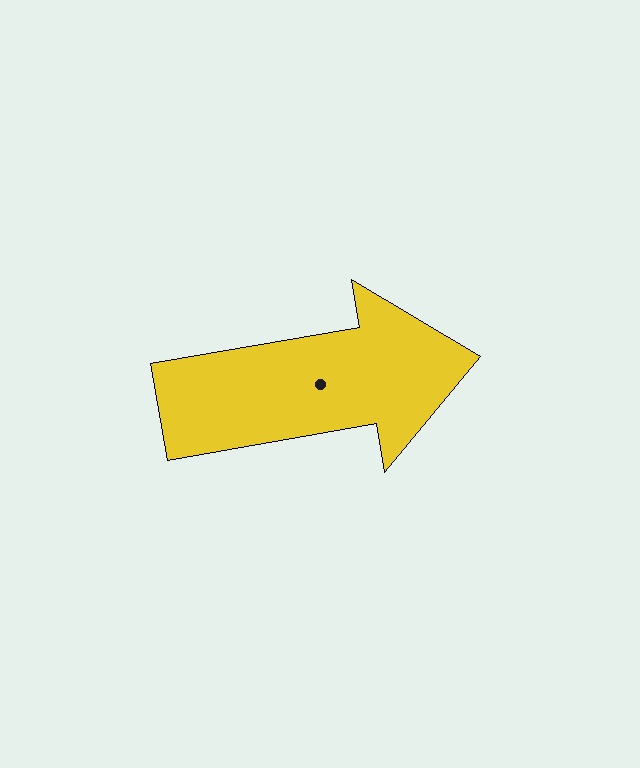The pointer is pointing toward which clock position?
Roughly 3 o'clock.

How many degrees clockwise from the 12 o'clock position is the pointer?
Approximately 80 degrees.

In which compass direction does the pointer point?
East.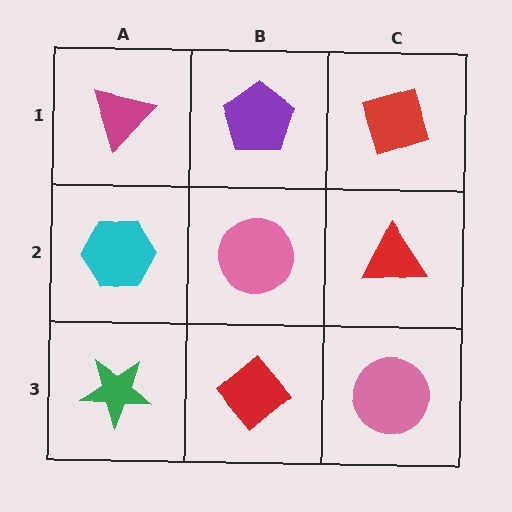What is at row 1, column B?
A purple pentagon.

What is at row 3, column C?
A pink circle.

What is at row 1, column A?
A magenta triangle.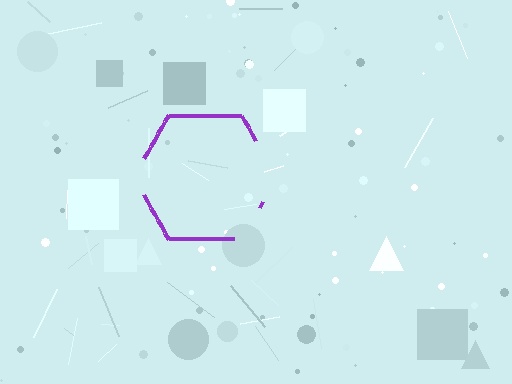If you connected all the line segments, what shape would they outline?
They would outline a hexagon.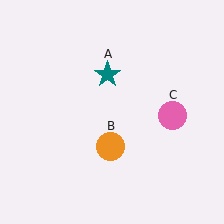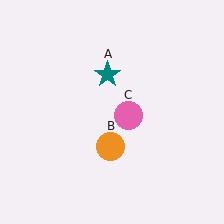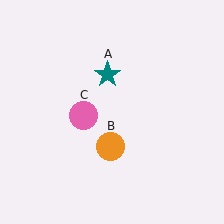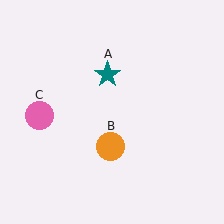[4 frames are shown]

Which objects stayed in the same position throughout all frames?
Teal star (object A) and orange circle (object B) remained stationary.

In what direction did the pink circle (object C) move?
The pink circle (object C) moved left.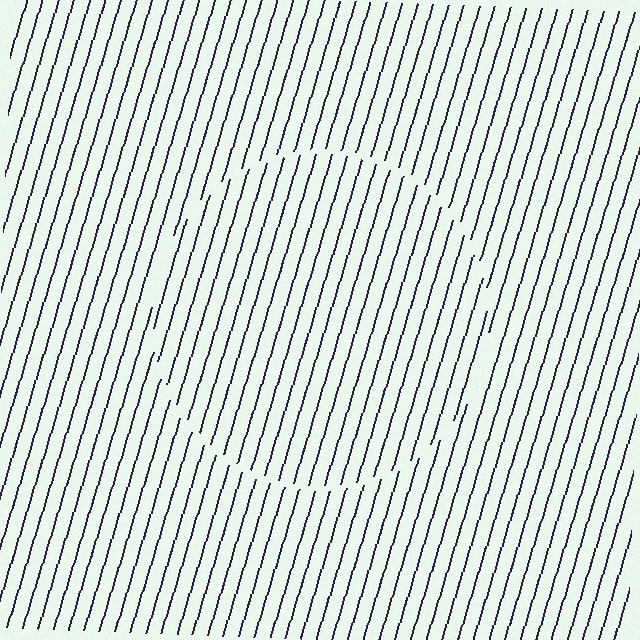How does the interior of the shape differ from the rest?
The interior of the shape contains the same grating, shifted by half a period — the contour is defined by the phase discontinuity where line-ends from the inner and outer gratings abut.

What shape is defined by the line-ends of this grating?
An illusory circle. The interior of the shape contains the same grating, shifted by half a period — the contour is defined by the phase discontinuity where line-ends from the inner and outer gratings abut.